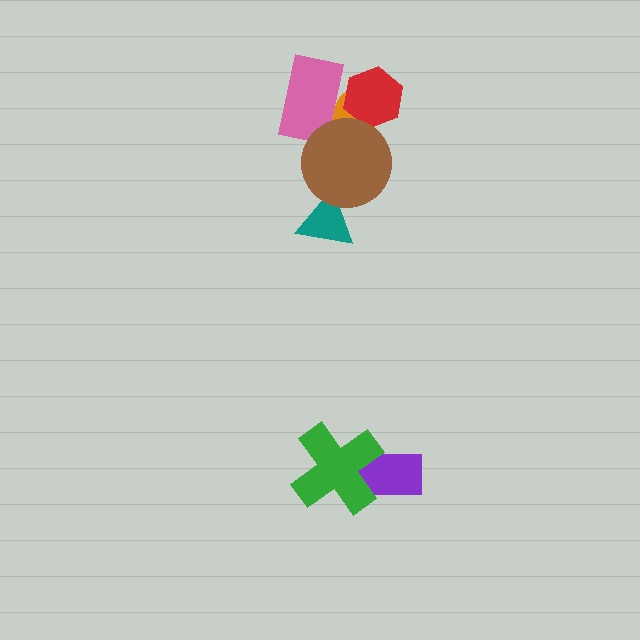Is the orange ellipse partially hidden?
Yes, it is partially covered by another shape.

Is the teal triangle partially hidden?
Yes, it is partially covered by another shape.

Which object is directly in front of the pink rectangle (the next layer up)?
The red hexagon is directly in front of the pink rectangle.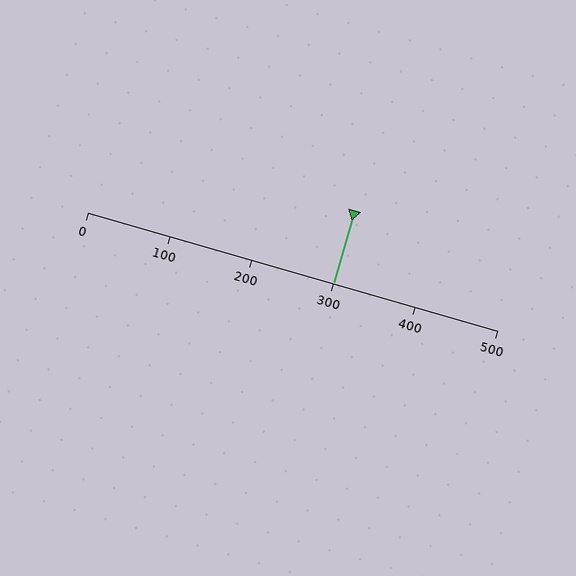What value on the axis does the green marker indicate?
The marker indicates approximately 300.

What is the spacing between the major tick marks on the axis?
The major ticks are spaced 100 apart.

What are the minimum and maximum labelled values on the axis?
The axis runs from 0 to 500.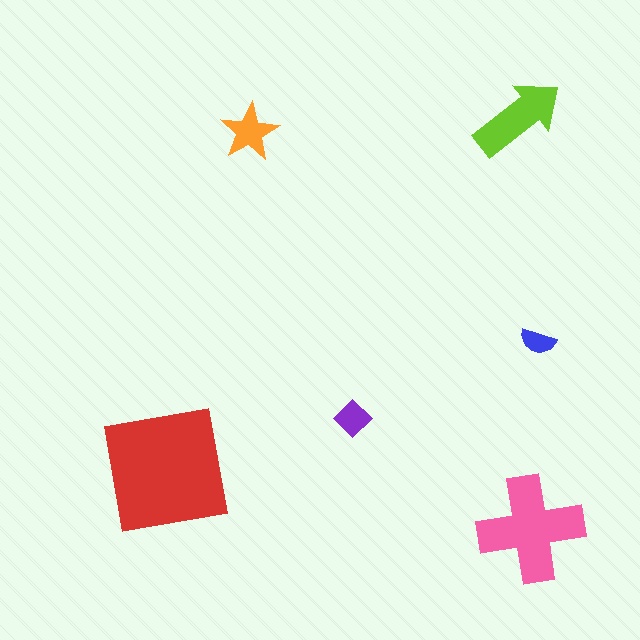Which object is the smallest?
The blue semicircle.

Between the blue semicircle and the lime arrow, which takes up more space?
The lime arrow.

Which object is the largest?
The red square.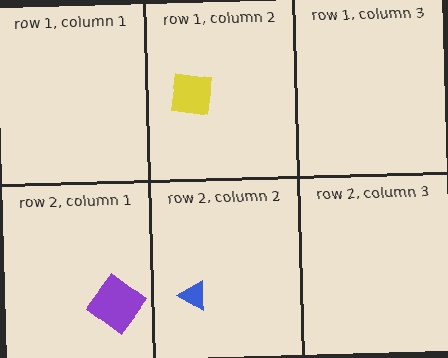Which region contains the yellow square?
The row 1, column 2 region.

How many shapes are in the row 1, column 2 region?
1.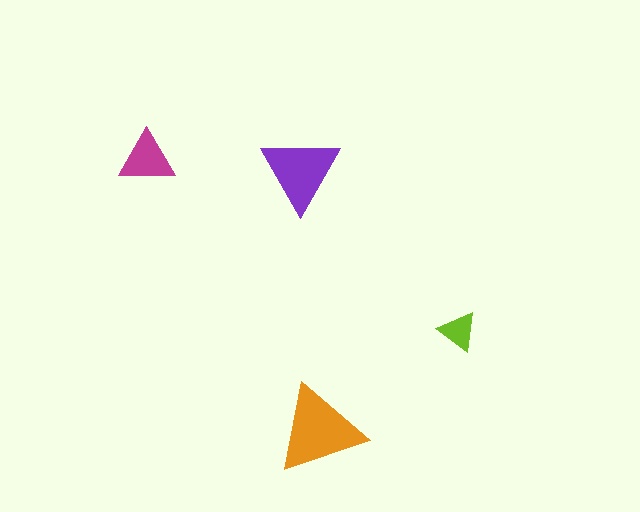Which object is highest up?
The magenta triangle is topmost.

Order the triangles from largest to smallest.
the orange one, the purple one, the magenta one, the lime one.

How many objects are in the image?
There are 4 objects in the image.